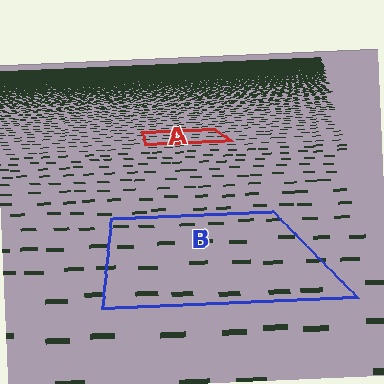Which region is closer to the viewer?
Region B is closer. The texture elements there are larger and more spread out.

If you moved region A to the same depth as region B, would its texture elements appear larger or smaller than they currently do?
They would appear larger. At a closer depth, the same texture elements are projected at a bigger on-screen size.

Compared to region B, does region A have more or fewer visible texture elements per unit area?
Region A has more texture elements per unit area — they are packed more densely because it is farther away.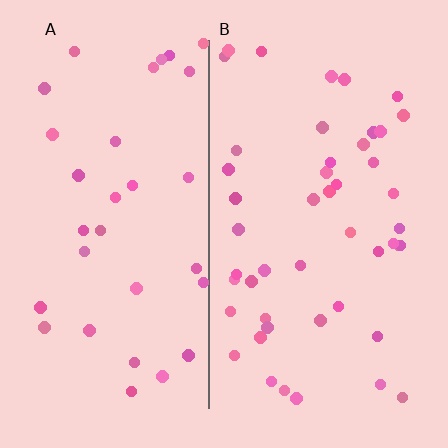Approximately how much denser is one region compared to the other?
Approximately 1.5× — region B over region A.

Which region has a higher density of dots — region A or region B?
B (the right).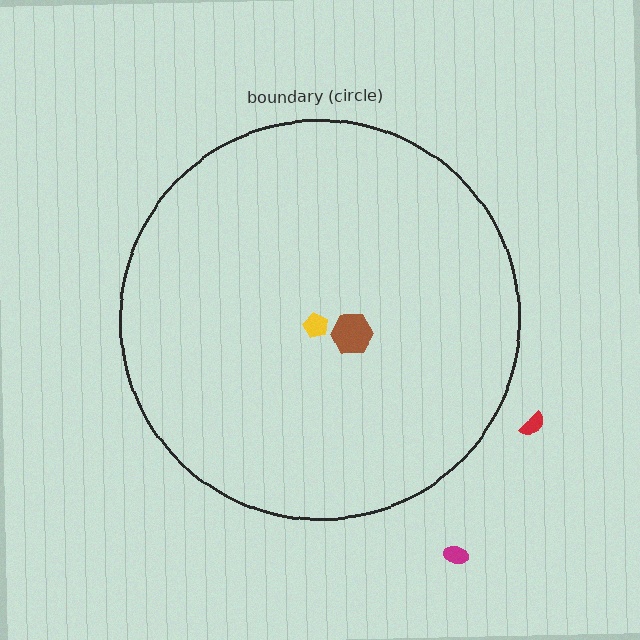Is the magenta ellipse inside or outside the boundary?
Outside.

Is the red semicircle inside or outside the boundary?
Outside.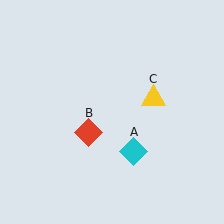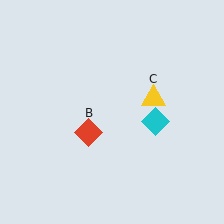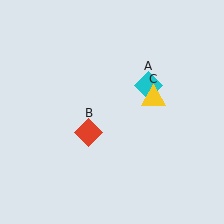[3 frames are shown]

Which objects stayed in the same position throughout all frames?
Red diamond (object B) and yellow triangle (object C) remained stationary.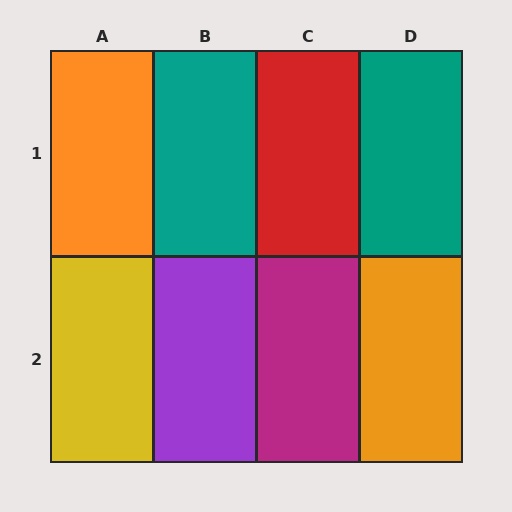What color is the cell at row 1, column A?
Orange.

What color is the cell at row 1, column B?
Teal.